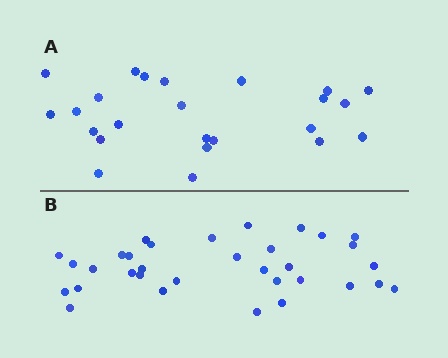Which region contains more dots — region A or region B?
Region B (the bottom region) has more dots.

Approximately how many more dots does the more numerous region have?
Region B has roughly 8 or so more dots than region A.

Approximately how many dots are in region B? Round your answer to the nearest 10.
About 30 dots. (The exact count is 33, which rounds to 30.)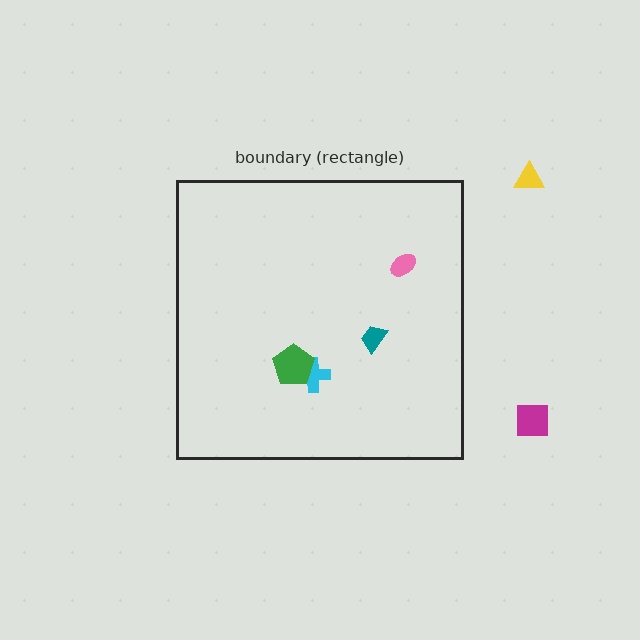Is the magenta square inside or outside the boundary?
Outside.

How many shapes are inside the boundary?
4 inside, 2 outside.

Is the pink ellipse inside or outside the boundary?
Inside.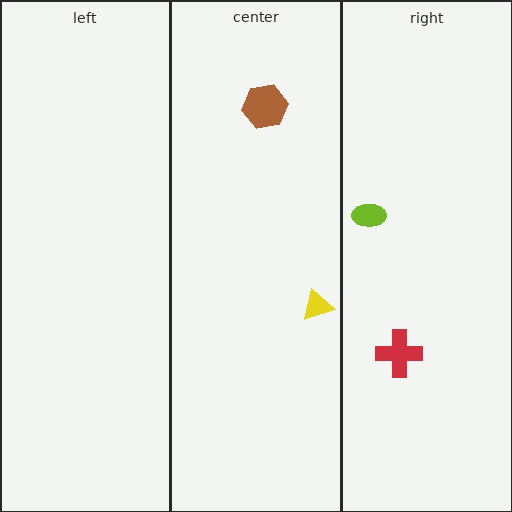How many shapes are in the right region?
2.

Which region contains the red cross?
The right region.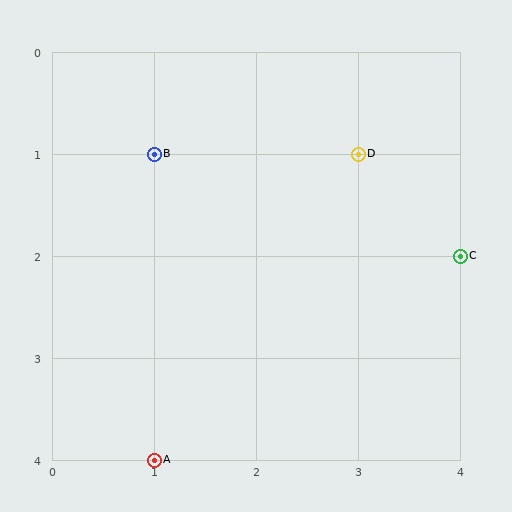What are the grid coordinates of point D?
Point D is at grid coordinates (3, 1).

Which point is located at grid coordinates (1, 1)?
Point B is at (1, 1).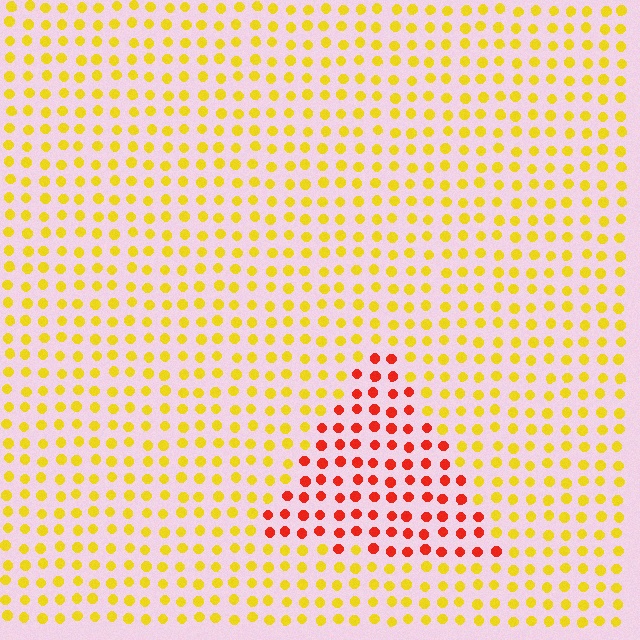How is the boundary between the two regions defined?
The boundary is defined purely by a slight shift in hue (about 51 degrees). Spacing, size, and orientation are identical on both sides.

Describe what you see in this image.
The image is filled with small yellow elements in a uniform arrangement. A triangle-shaped region is visible where the elements are tinted to a slightly different hue, forming a subtle color boundary.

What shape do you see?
I see a triangle.